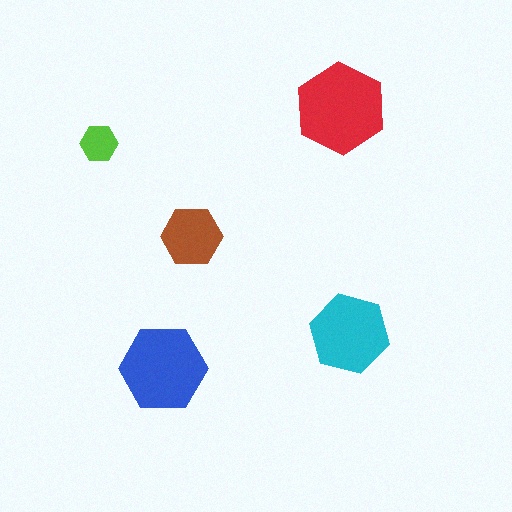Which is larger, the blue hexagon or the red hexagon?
The red one.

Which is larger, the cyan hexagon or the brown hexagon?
The cyan one.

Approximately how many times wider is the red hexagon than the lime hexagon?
About 2.5 times wider.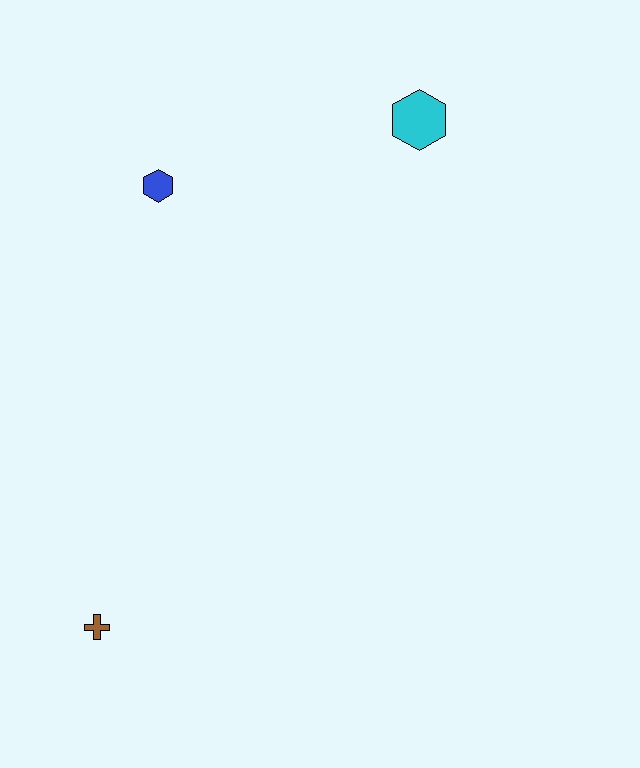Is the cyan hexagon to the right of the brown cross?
Yes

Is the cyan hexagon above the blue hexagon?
Yes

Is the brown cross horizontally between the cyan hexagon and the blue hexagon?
No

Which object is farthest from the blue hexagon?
The brown cross is farthest from the blue hexagon.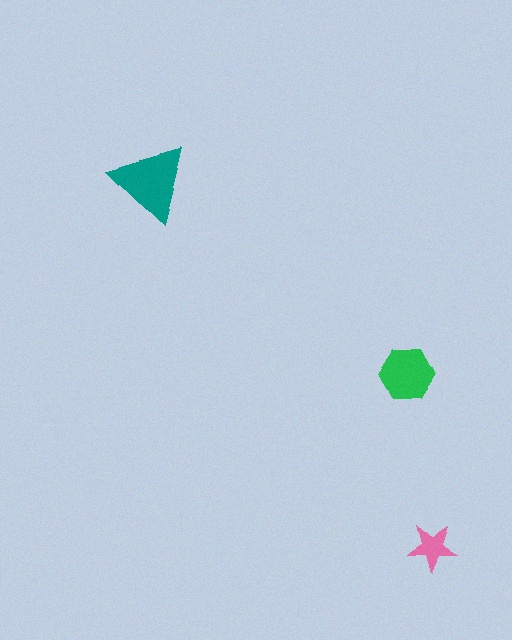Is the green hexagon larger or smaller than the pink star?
Larger.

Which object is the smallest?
The pink star.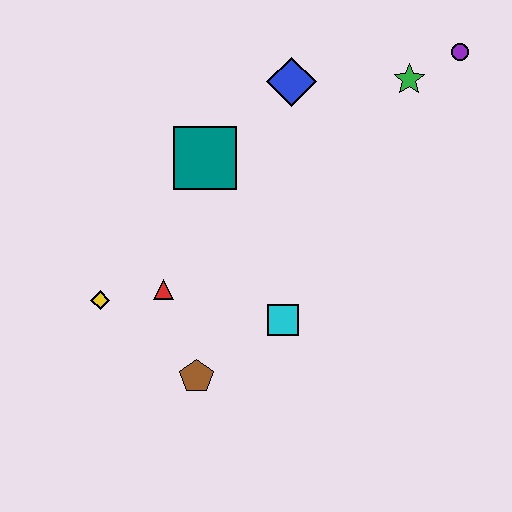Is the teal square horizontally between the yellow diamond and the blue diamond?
Yes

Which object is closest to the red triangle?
The yellow diamond is closest to the red triangle.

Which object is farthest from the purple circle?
The yellow diamond is farthest from the purple circle.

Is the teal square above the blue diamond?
No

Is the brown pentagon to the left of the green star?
Yes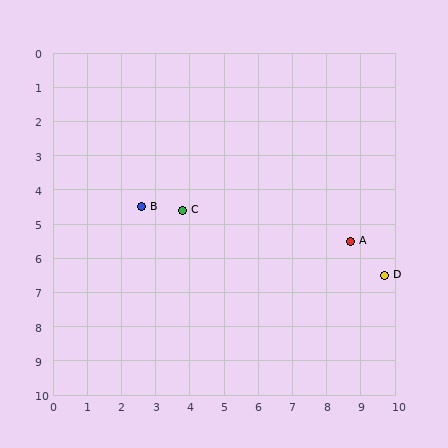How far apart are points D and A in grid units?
Points D and A are about 1.4 grid units apart.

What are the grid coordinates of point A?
Point A is at approximately (8.7, 5.5).